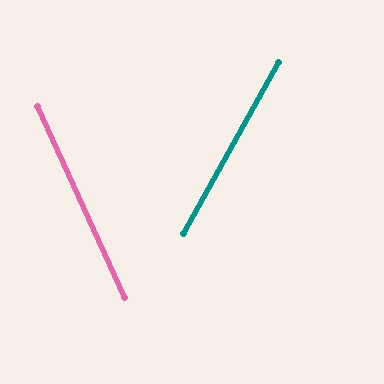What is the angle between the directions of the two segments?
Approximately 53 degrees.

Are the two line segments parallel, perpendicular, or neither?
Neither parallel nor perpendicular — they differ by about 53°.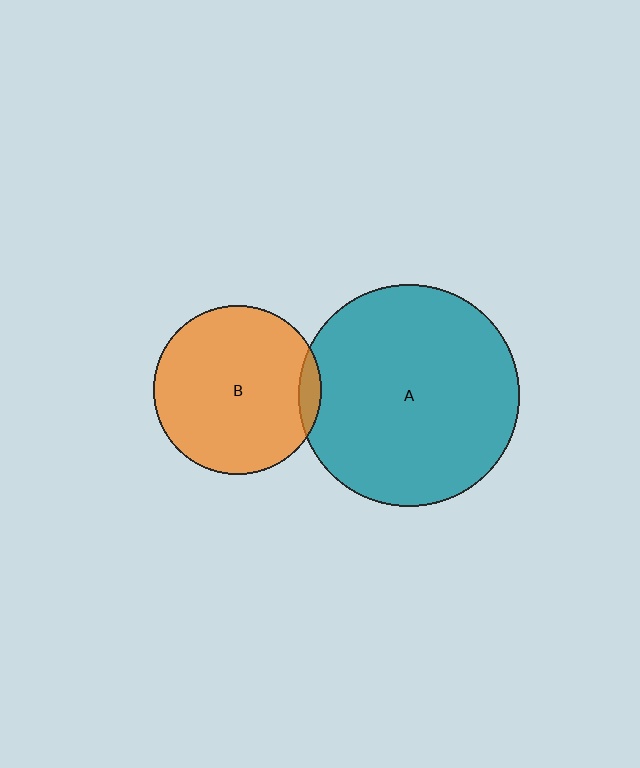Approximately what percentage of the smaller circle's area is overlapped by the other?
Approximately 5%.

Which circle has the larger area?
Circle A (teal).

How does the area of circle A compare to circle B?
Approximately 1.7 times.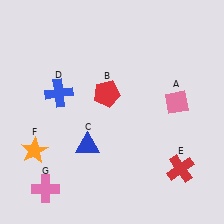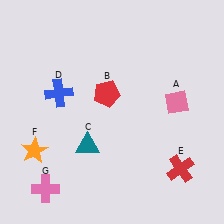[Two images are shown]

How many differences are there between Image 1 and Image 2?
There is 1 difference between the two images.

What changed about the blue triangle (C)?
In Image 1, C is blue. In Image 2, it changed to teal.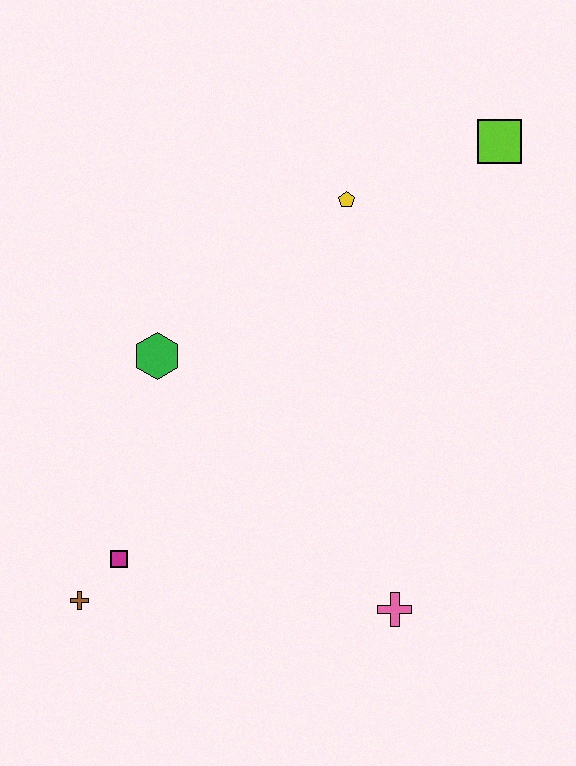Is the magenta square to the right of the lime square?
No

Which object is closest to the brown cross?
The magenta square is closest to the brown cross.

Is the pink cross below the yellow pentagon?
Yes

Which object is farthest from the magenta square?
The lime square is farthest from the magenta square.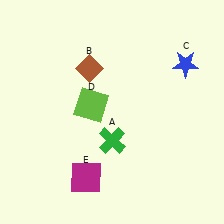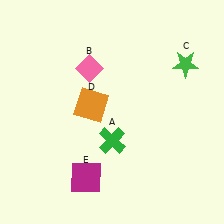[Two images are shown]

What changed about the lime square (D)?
In Image 1, D is lime. In Image 2, it changed to orange.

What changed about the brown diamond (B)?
In Image 1, B is brown. In Image 2, it changed to pink.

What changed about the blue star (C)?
In Image 1, C is blue. In Image 2, it changed to green.